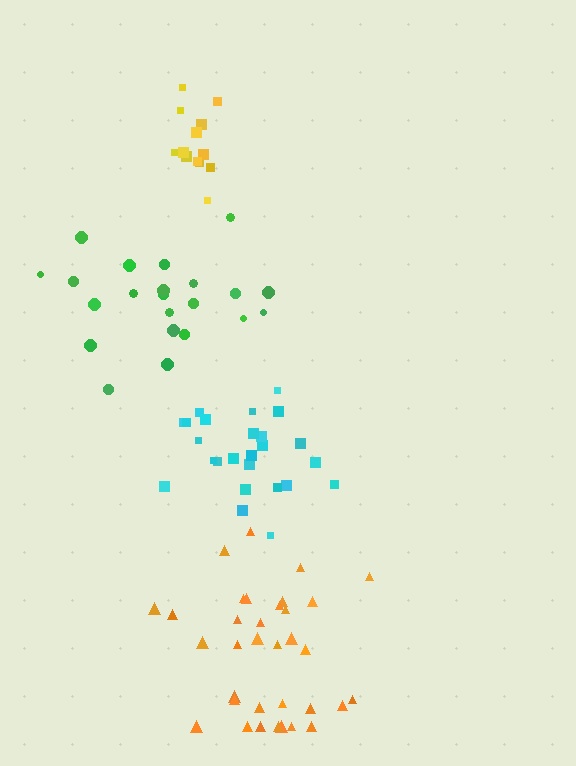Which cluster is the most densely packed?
Cyan.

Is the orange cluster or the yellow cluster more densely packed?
Yellow.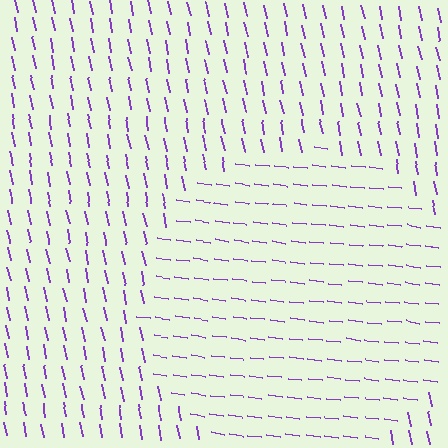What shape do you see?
I see a circle.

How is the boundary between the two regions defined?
The boundary is defined purely by a change in line orientation (approximately 72 degrees difference). All lines are the same color and thickness.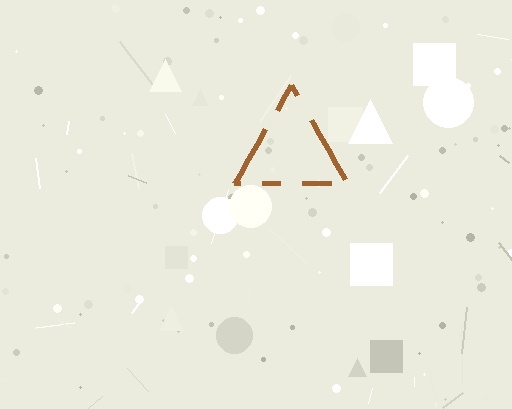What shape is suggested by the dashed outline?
The dashed outline suggests a triangle.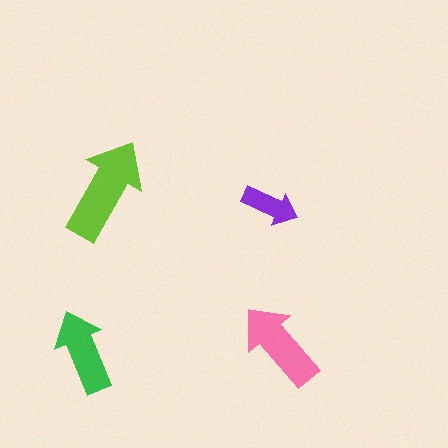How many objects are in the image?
There are 4 objects in the image.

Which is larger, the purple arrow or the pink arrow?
The pink one.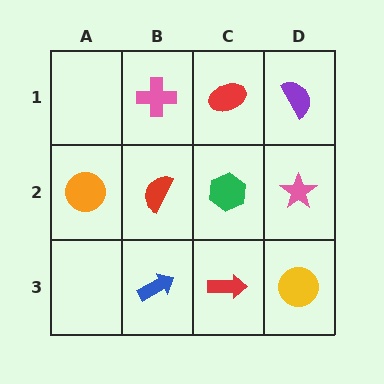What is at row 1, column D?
A purple semicircle.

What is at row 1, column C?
A red ellipse.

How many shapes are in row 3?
3 shapes.